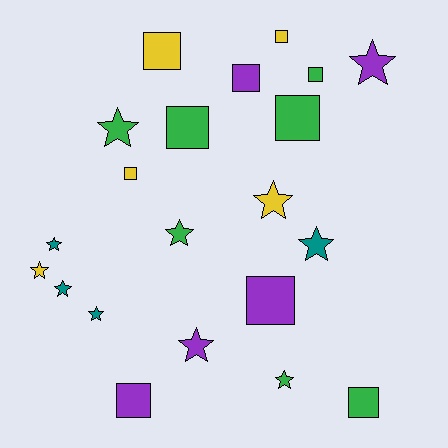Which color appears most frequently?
Green, with 7 objects.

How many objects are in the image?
There are 21 objects.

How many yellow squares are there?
There are 3 yellow squares.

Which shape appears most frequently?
Star, with 11 objects.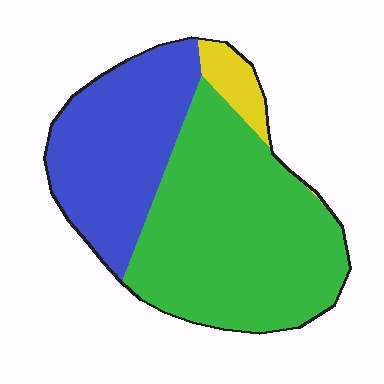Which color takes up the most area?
Green, at roughly 60%.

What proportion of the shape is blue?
Blue covers roughly 35% of the shape.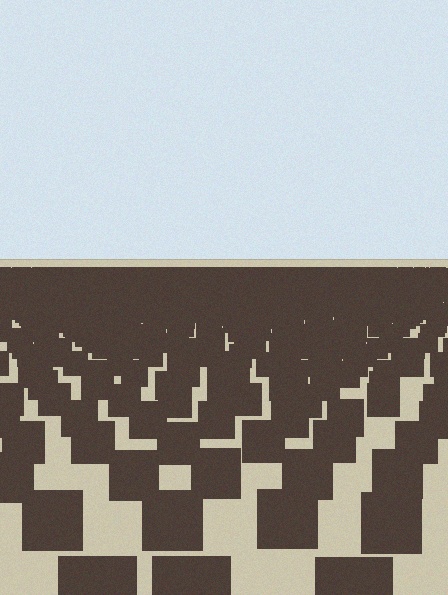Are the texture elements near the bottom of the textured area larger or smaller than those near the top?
Larger. Near the bottom, elements are closer to the viewer and appear at a bigger on-screen size.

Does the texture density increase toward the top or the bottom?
Density increases toward the top.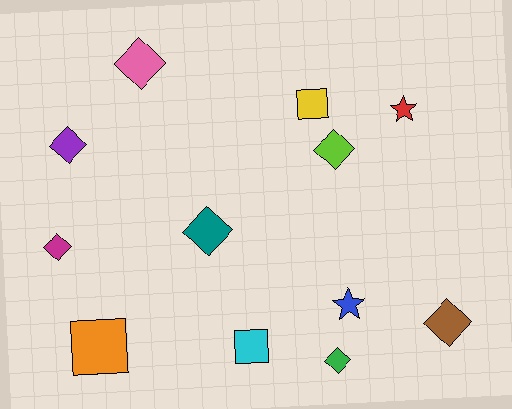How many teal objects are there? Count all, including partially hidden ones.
There is 1 teal object.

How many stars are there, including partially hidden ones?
There are 2 stars.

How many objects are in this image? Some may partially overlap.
There are 12 objects.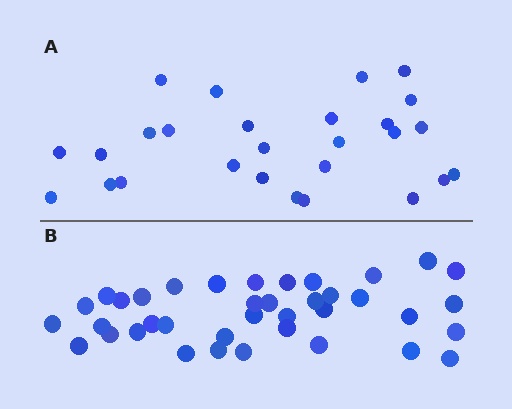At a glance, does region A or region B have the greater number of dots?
Region B (the bottom region) has more dots.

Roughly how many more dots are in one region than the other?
Region B has roughly 12 or so more dots than region A.